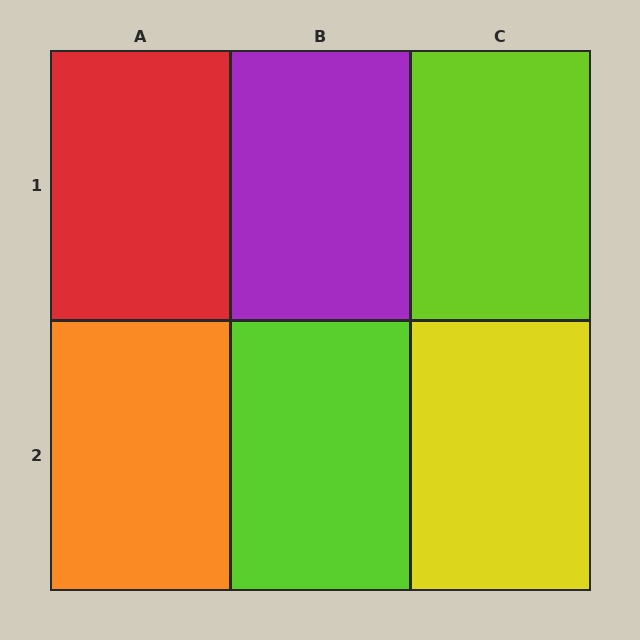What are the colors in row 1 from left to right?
Red, purple, lime.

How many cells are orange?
1 cell is orange.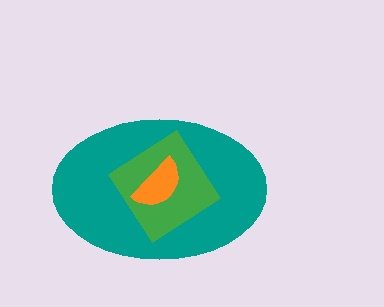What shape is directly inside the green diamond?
The orange semicircle.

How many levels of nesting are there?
3.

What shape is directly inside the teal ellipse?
The green diamond.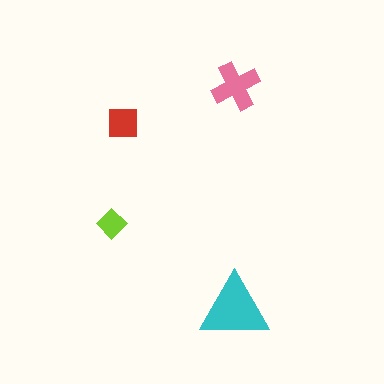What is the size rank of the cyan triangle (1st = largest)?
1st.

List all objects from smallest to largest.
The lime diamond, the red square, the pink cross, the cyan triangle.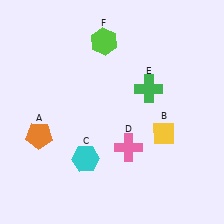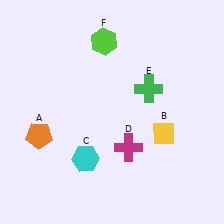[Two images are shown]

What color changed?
The cross (D) changed from pink in Image 1 to magenta in Image 2.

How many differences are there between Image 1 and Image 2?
There is 1 difference between the two images.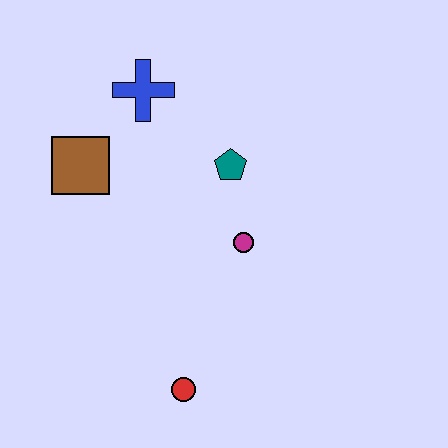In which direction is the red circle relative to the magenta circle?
The red circle is below the magenta circle.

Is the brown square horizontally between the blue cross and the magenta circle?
No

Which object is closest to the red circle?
The magenta circle is closest to the red circle.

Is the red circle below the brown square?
Yes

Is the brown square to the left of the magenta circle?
Yes